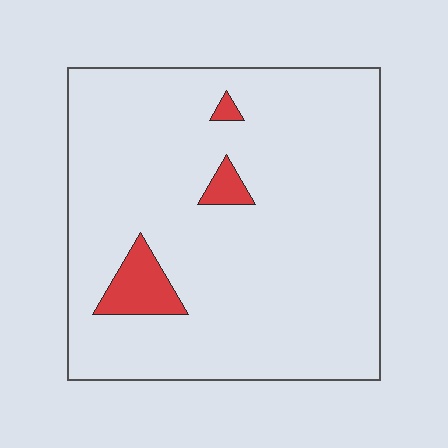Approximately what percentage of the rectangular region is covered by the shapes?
Approximately 5%.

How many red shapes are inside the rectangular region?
3.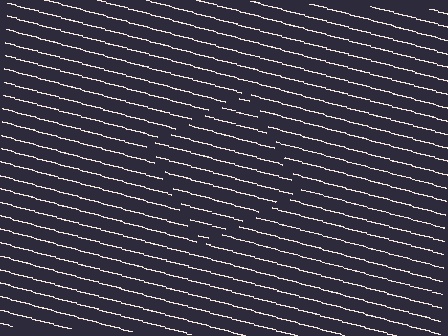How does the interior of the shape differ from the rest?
The interior of the shape contains the same grating, shifted by half a period — the contour is defined by the phase discontinuity where line-ends from the inner and outer gratings abut.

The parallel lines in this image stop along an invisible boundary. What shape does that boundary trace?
An illusory square. The interior of the shape contains the same grating, shifted by half a period — the contour is defined by the phase discontinuity where line-ends from the inner and outer gratings abut.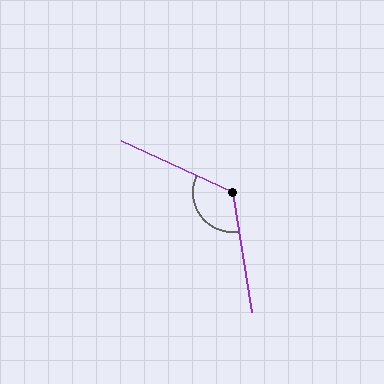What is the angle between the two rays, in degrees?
Approximately 124 degrees.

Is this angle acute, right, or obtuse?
It is obtuse.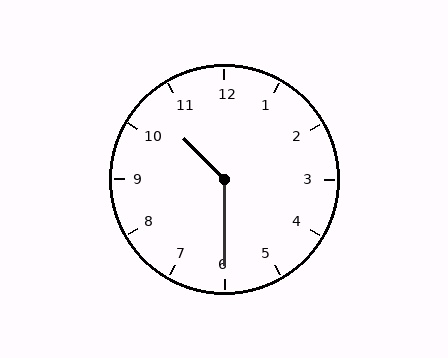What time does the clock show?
10:30.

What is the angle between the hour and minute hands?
Approximately 135 degrees.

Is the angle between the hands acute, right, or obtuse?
It is obtuse.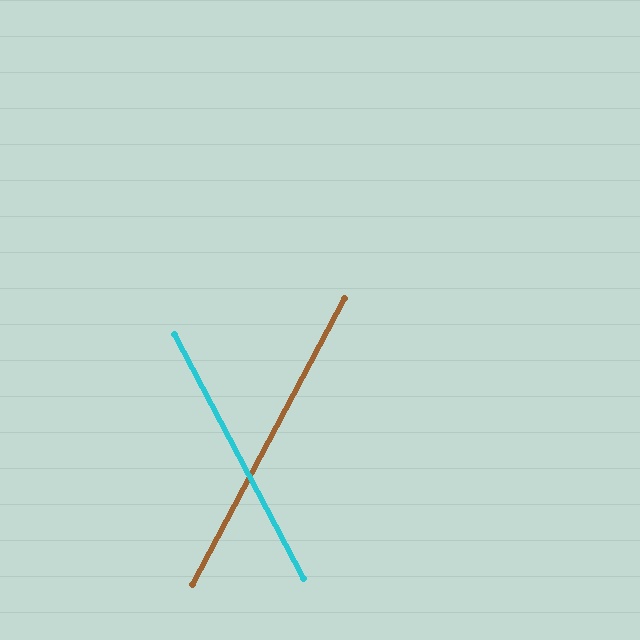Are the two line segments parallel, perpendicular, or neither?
Neither parallel nor perpendicular — they differ by about 56°.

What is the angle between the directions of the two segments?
Approximately 56 degrees.